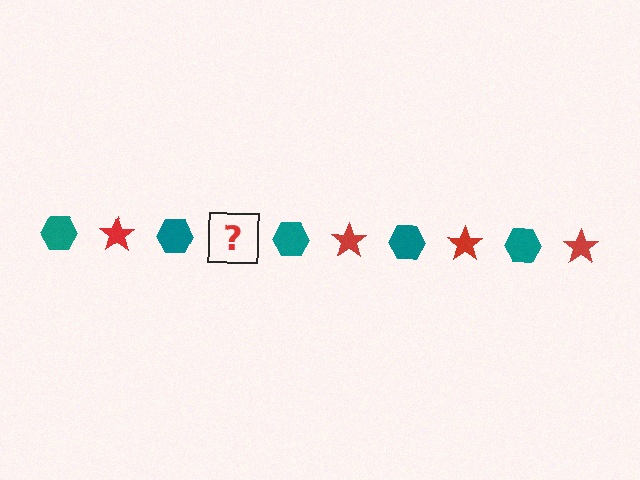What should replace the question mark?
The question mark should be replaced with a red star.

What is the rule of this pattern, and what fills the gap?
The rule is that the pattern alternates between teal hexagon and red star. The gap should be filled with a red star.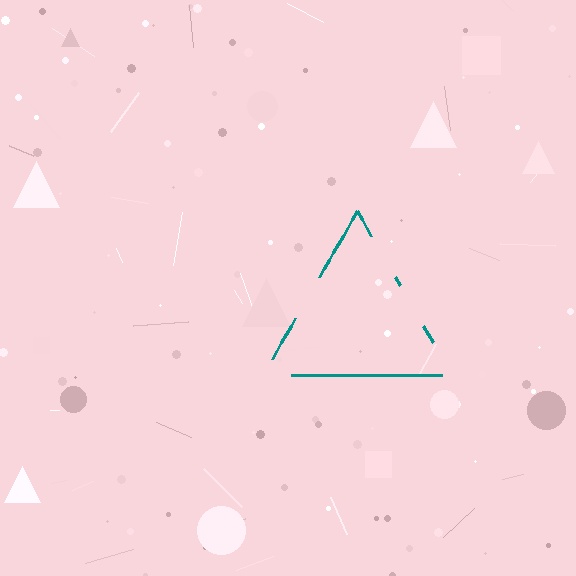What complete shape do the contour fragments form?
The contour fragments form a triangle.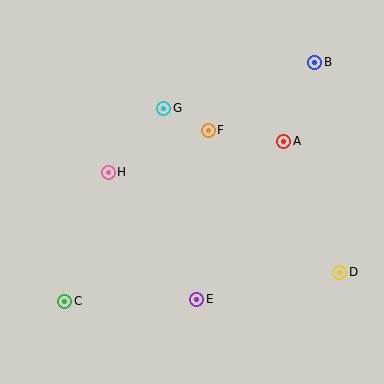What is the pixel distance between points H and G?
The distance between H and G is 85 pixels.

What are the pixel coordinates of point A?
Point A is at (284, 141).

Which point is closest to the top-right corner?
Point B is closest to the top-right corner.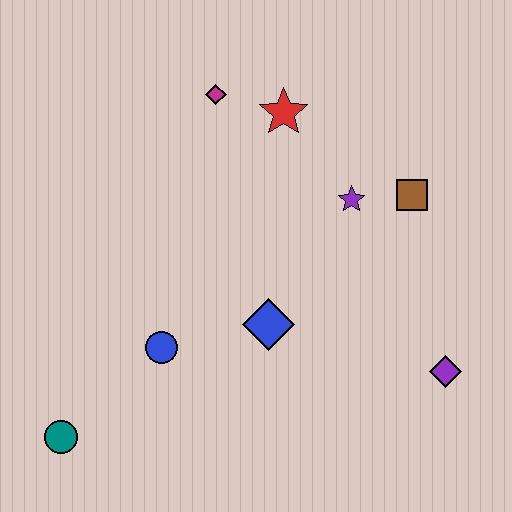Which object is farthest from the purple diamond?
The teal circle is farthest from the purple diamond.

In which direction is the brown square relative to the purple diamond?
The brown square is above the purple diamond.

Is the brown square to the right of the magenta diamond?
Yes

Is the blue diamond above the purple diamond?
Yes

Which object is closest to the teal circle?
The blue circle is closest to the teal circle.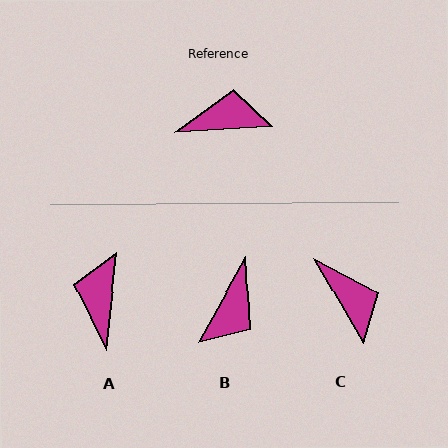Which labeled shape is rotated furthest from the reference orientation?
B, about 123 degrees away.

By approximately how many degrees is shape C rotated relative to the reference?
Approximately 64 degrees clockwise.